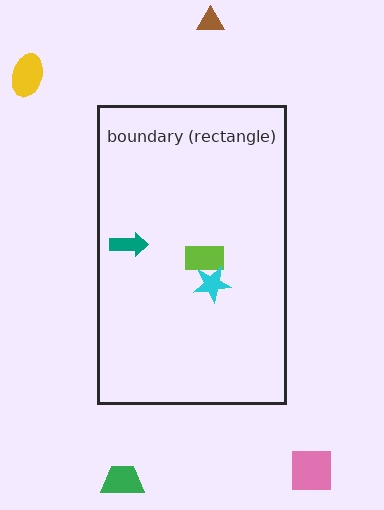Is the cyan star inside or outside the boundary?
Inside.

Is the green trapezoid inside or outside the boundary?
Outside.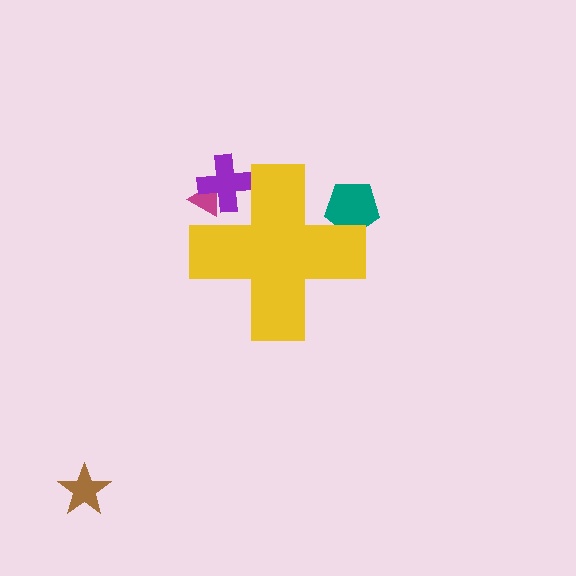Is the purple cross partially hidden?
Yes, the purple cross is partially hidden behind the yellow cross.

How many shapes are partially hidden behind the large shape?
3 shapes are partially hidden.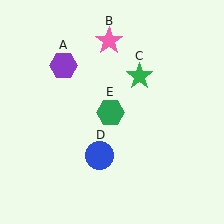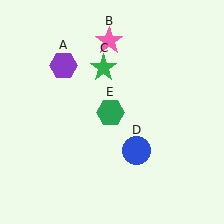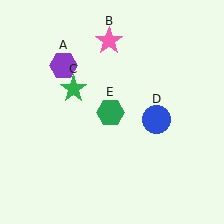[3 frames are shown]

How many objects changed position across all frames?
2 objects changed position: green star (object C), blue circle (object D).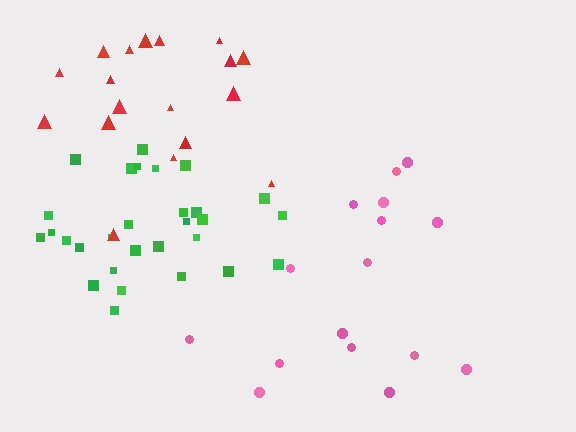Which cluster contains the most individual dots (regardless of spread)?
Green (29).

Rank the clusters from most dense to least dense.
green, pink, red.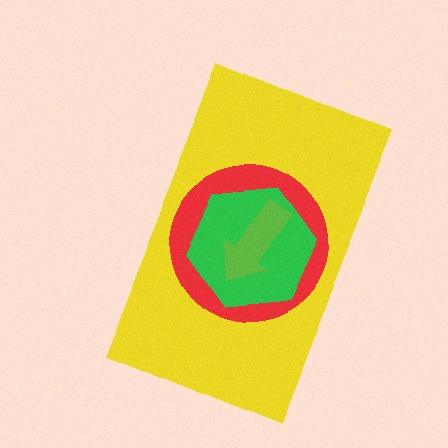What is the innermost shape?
The lime arrow.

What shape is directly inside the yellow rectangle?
The red circle.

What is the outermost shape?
The yellow rectangle.